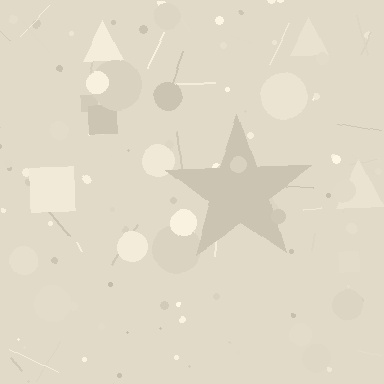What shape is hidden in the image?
A star is hidden in the image.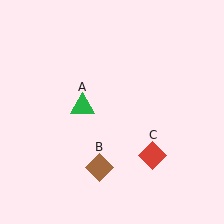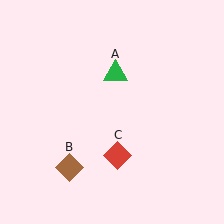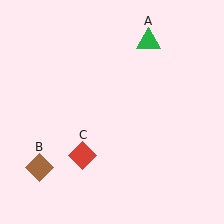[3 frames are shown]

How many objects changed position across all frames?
3 objects changed position: green triangle (object A), brown diamond (object B), red diamond (object C).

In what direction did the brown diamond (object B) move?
The brown diamond (object B) moved left.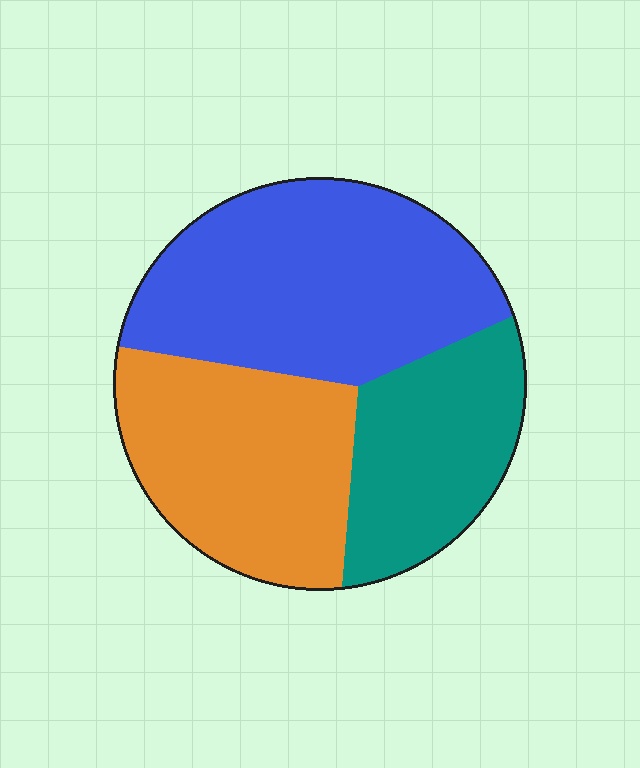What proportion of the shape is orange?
Orange takes up between a quarter and a half of the shape.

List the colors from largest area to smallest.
From largest to smallest: blue, orange, teal.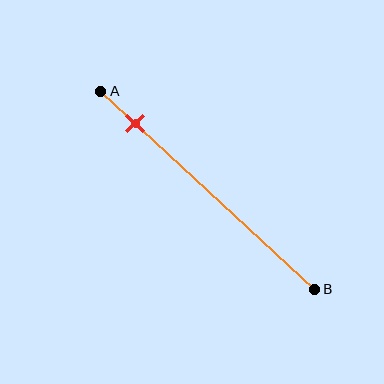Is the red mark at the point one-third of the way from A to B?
No, the mark is at about 15% from A, not at the 33% one-third point.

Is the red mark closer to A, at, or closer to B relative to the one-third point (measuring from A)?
The red mark is closer to point A than the one-third point of segment AB.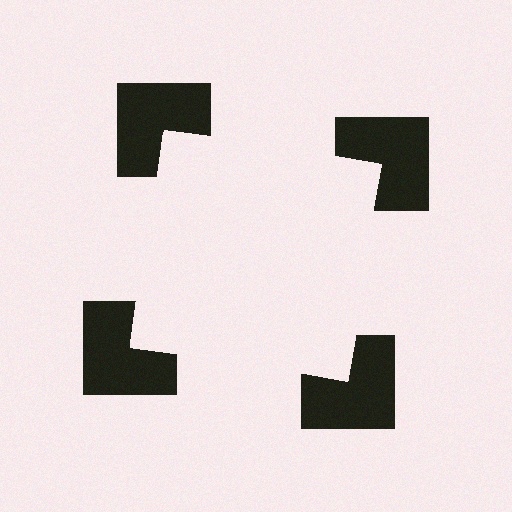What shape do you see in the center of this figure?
An illusory square — its edges are inferred from the aligned wedge cuts in the notched squares, not physically drawn.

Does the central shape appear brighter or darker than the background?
It typically appears slightly brighter than the background, even though no actual brightness change is drawn.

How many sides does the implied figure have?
4 sides.